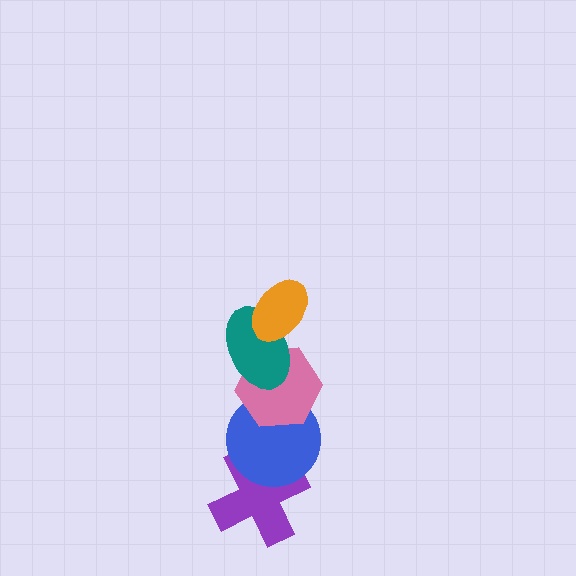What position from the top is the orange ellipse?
The orange ellipse is 1st from the top.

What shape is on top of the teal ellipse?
The orange ellipse is on top of the teal ellipse.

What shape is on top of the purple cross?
The blue circle is on top of the purple cross.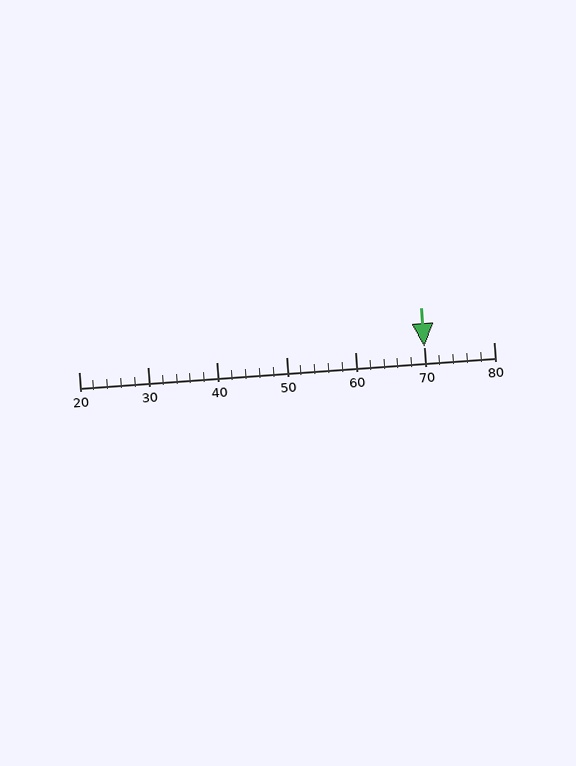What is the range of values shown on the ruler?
The ruler shows values from 20 to 80.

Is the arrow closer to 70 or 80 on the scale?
The arrow is closer to 70.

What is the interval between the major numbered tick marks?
The major tick marks are spaced 10 units apart.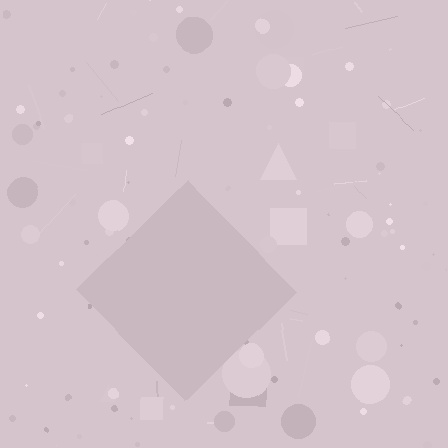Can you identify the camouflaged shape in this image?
The camouflaged shape is a diamond.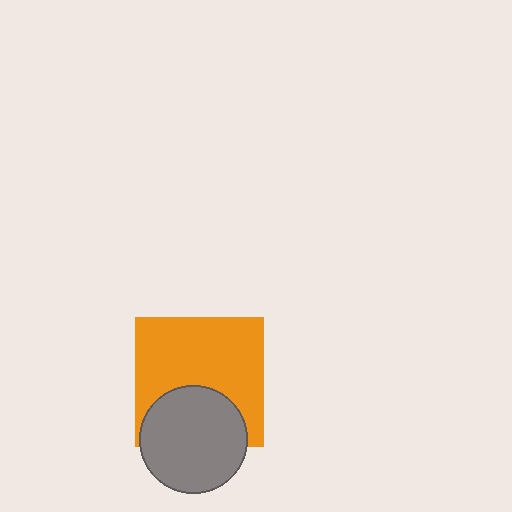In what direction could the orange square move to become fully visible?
The orange square could move up. That would shift it out from behind the gray circle entirely.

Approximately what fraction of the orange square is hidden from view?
Roughly 33% of the orange square is hidden behind the gray circle.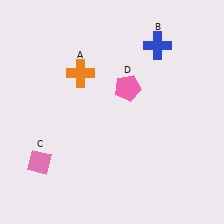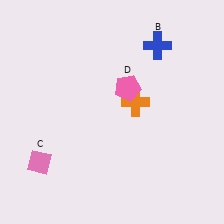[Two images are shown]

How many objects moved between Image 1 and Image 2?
1 object moved between the two images.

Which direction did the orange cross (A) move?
The orange cross (A) moved right.